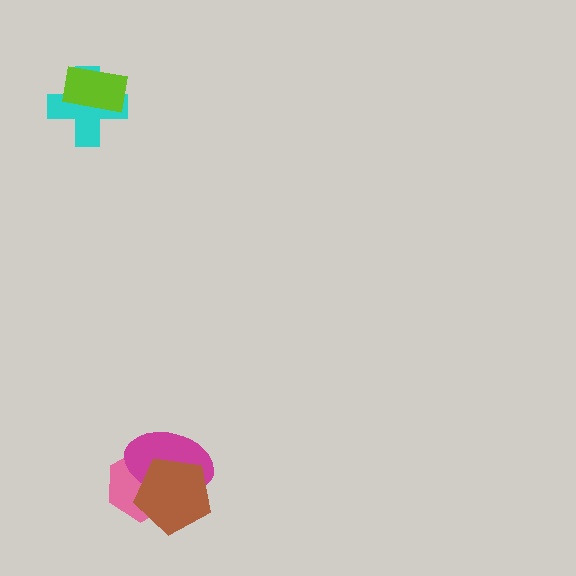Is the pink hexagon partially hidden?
Yes, it is partially covered by another shape.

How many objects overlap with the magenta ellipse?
2 objects overlap with the magenta ellipse.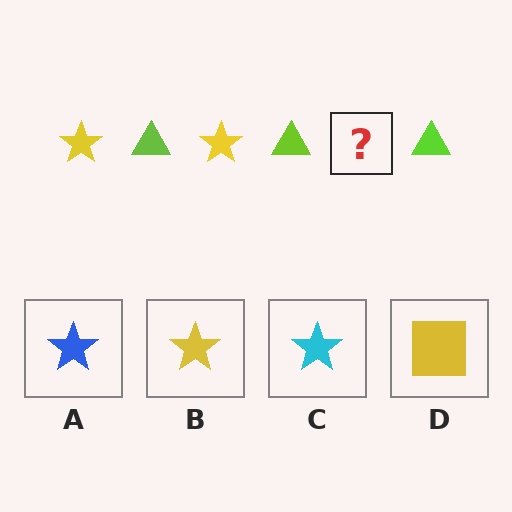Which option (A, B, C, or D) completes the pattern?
B.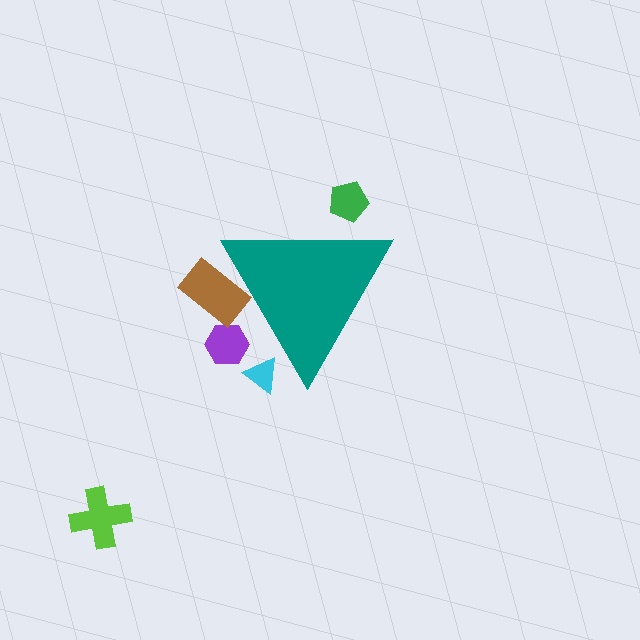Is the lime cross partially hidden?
No, the lime cross is fully visible.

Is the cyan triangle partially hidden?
Yes, the cyan triangle is partially hidden behind the teal triangle.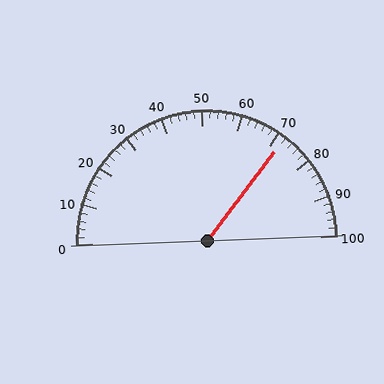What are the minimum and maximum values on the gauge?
The gauge ranges from 0 to 100.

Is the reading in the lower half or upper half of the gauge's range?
The reading is in the upper half of the range (0 to 100).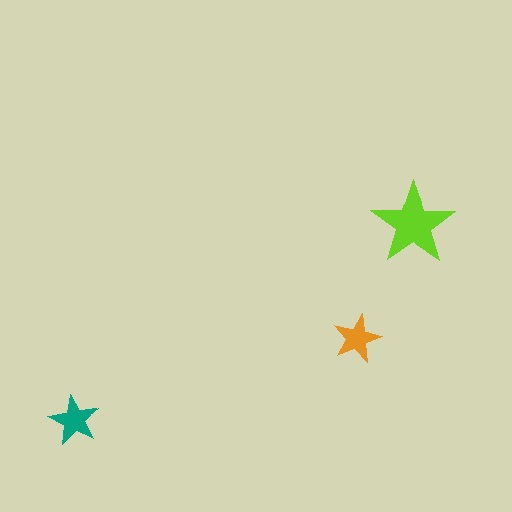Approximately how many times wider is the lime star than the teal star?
About 1.5 times wider.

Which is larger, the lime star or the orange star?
The lime one.